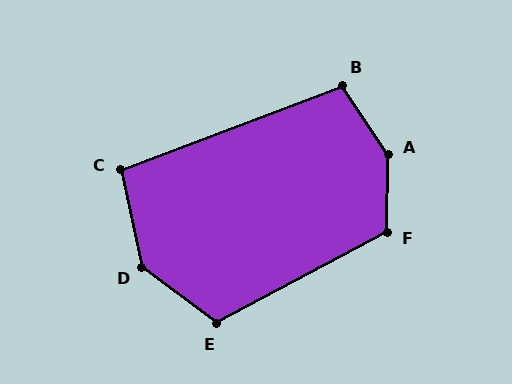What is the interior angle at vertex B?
Approximately 103 degrees (obtuse).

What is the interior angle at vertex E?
Approximately 115 degrees (obtuse).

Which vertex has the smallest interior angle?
C, at approximately 99 degrees.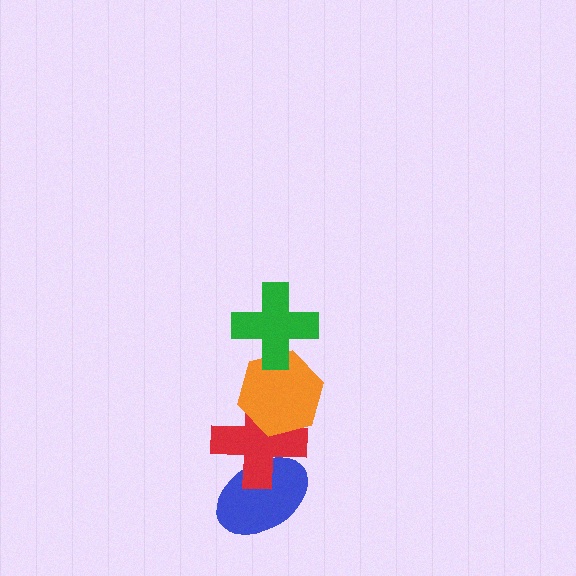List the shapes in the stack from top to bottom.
From top to bottom: the green cross, the orange hexagon, the red cross, the blue ellipse.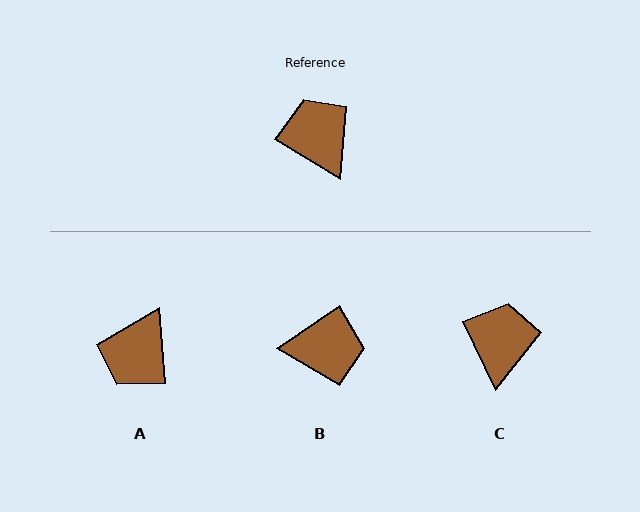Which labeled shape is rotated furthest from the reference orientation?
A, about 126 degrees away.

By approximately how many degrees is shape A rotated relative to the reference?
Approximately 126 degrees counter-clockwise.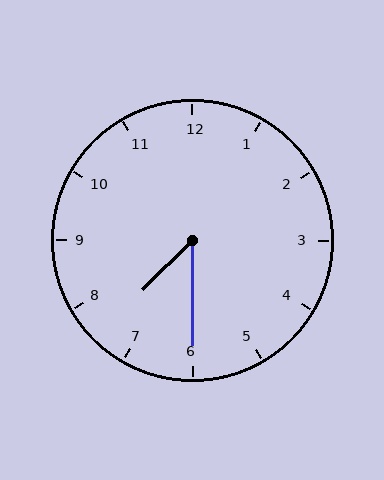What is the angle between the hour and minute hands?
Approximately 45 degrees.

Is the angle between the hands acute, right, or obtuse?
It is acute.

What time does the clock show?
7:30.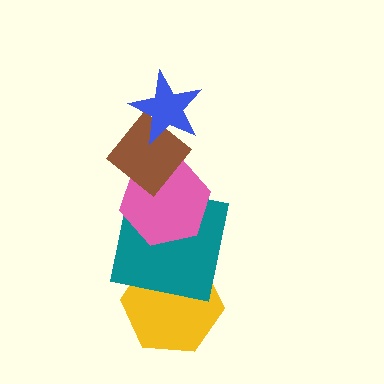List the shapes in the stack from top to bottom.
From top to bottom: the blue star, the brown diamond, the pink hexagon, the teal square, the yellow hexagon.